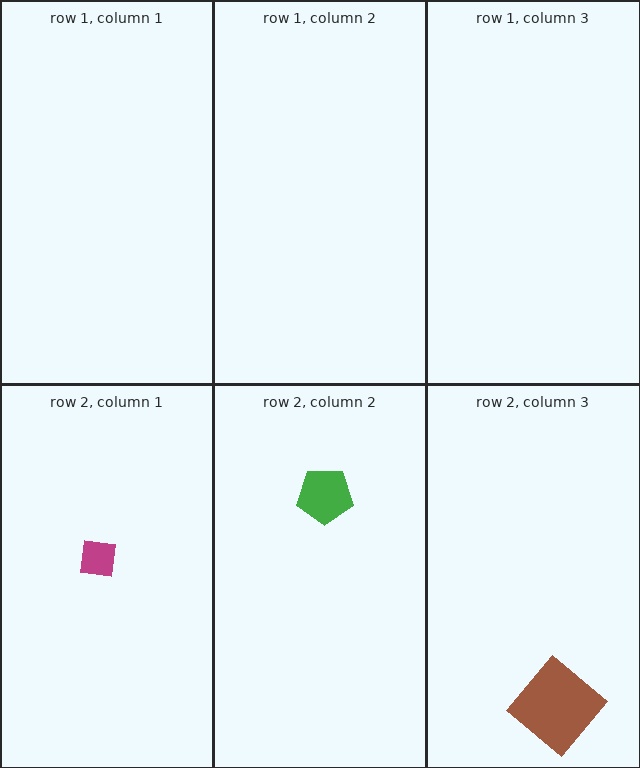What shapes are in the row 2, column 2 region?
The green pentagon.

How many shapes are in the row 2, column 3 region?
1.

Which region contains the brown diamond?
The row 2, column 3 region.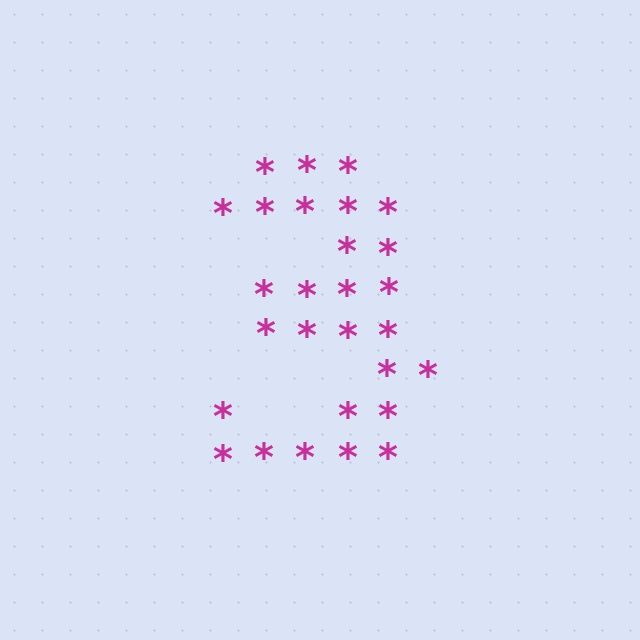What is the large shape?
The large shape is the digit 3.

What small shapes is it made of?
It is made of small asterisks.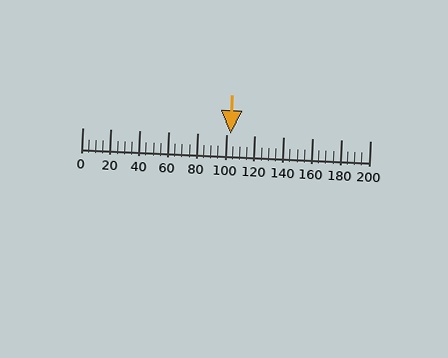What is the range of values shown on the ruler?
The ruler shows values from 0 to 200.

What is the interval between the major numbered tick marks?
The major tick marks are spaced 20 units apart.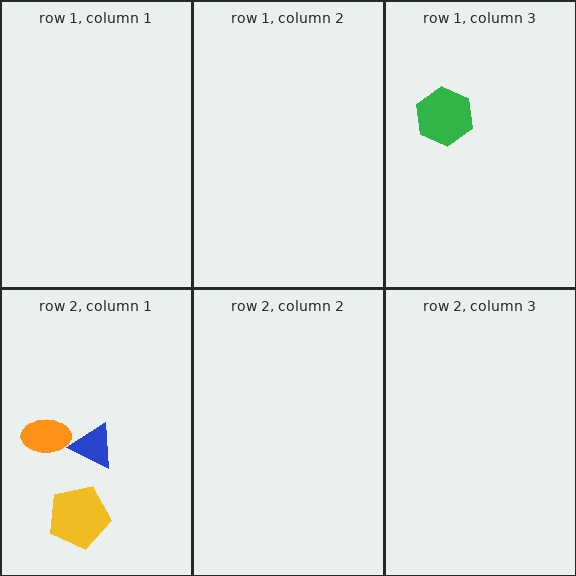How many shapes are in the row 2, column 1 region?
3.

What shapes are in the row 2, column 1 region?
The blue triangle, the yellow pentagon, the orange ellipse.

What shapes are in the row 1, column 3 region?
The green hexagon.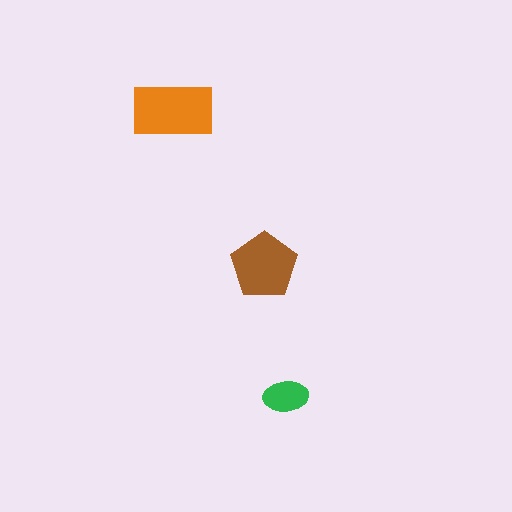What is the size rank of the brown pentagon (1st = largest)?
2nd.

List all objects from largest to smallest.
The orange rectangle, the brown pentagon, the green ellipse.